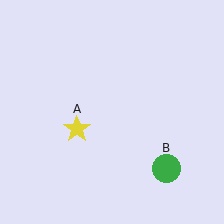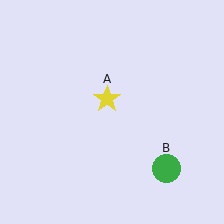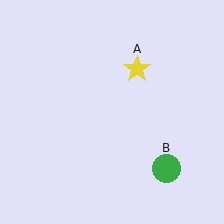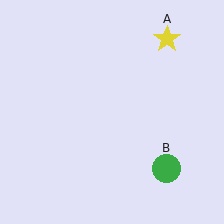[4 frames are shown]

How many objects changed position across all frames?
1 object changed position: yellow star (object A).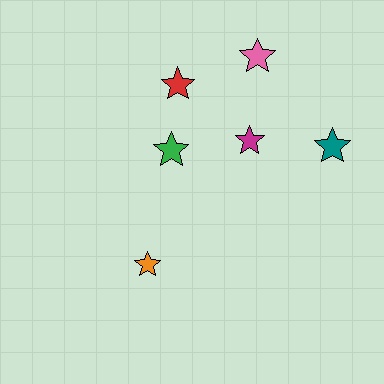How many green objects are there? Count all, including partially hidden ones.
There is 1 green object.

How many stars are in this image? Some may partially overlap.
There are 6 stars.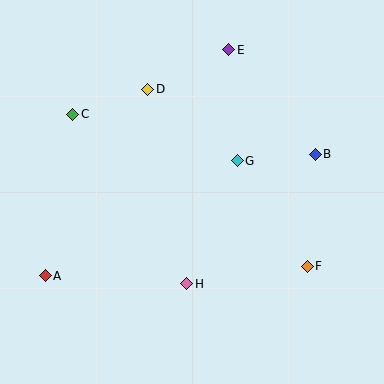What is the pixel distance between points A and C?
The distance between A and C is 164 pixels.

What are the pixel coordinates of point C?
Point C is at (73, 114).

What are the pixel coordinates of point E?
Point E is at (229, 50).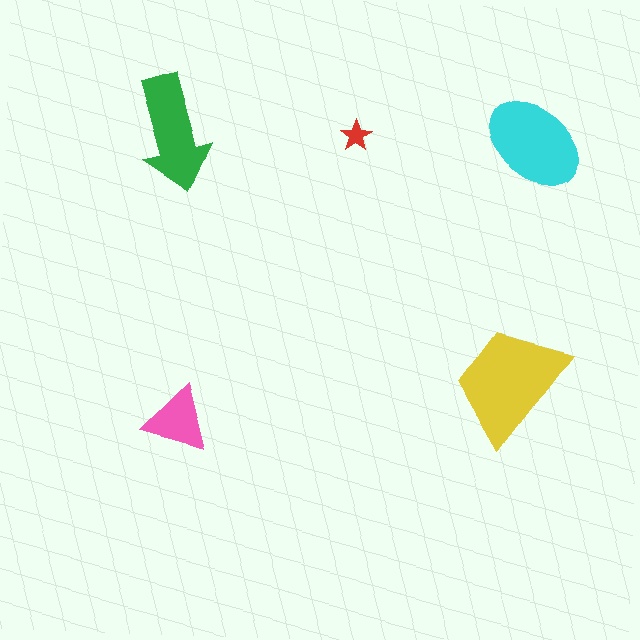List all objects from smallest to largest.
The red star, the pink triangle, the green arrow, the cyan ellipse, the yellow trapezoid.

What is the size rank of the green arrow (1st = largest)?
3rd.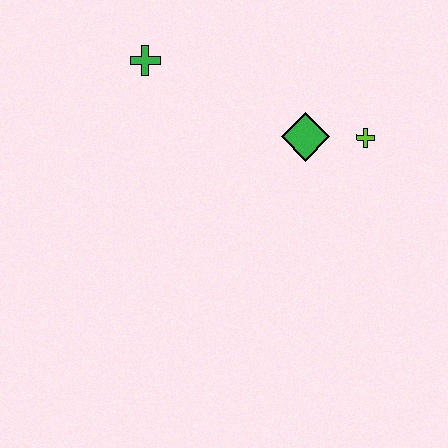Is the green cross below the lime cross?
No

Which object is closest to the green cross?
The green diamond is closest to the green cross.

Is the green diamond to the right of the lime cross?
No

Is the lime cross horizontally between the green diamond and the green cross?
No